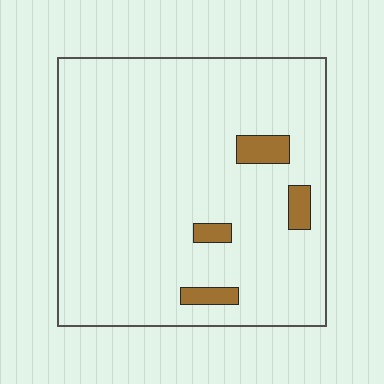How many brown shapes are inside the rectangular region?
4.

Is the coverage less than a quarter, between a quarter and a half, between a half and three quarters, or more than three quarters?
Less than a quarter.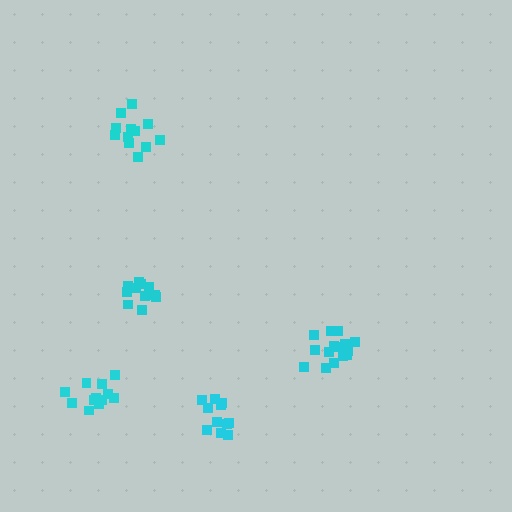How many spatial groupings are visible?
There are 5 spatial groupings.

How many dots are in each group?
Group 1: 11 dots, Group 2: 12 dots, Group 3: 16 dots, Group 4: 11 dots, Group 5: 12 dots (62 total).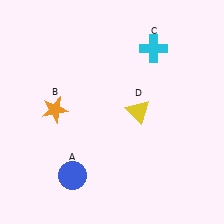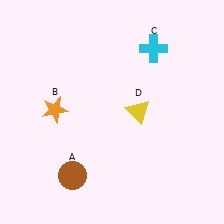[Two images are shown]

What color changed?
The circle (A) changed from blue in Image 1 to brown in Image 2.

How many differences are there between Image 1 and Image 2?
There is 1 difference between the two images.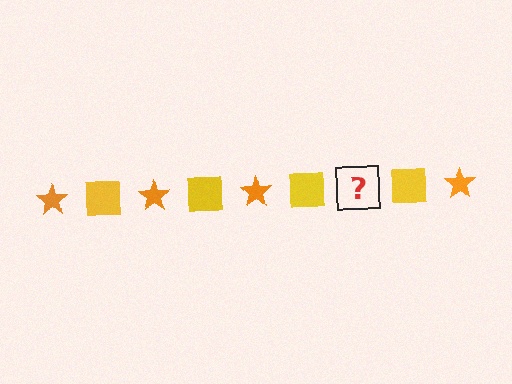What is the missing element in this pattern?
The missing element is an orange star.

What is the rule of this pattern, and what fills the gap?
The rule is that the pattern alternates between orange star and yellow square. The gap should be filled with an orange star.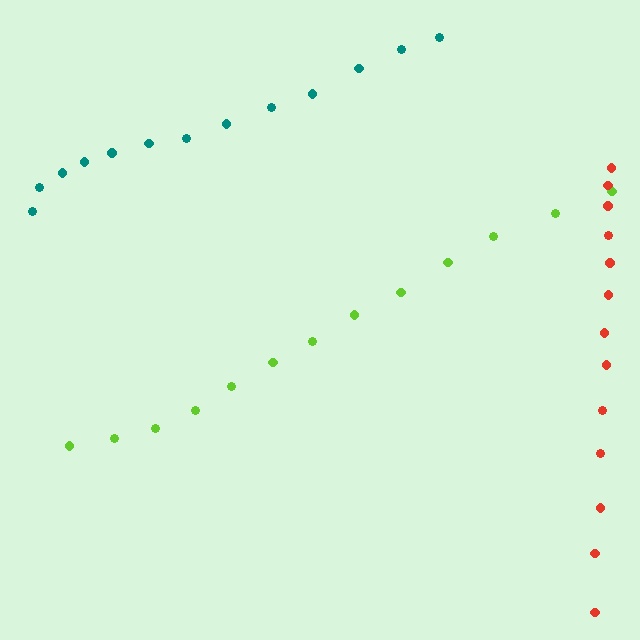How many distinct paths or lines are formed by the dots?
There are 3 distinct paths.